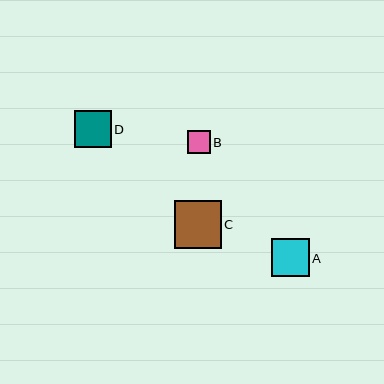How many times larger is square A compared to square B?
Square A is approximately 1.7 times the size of square B.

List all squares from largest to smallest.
From largest to smallest: C, A, D, B.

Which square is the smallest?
Square B is the smallest with a size of approximately 22 pixels.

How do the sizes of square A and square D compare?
Square A and square D are approximately the same size.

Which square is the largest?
Square C is the largest with a size of approximately 47 pixels.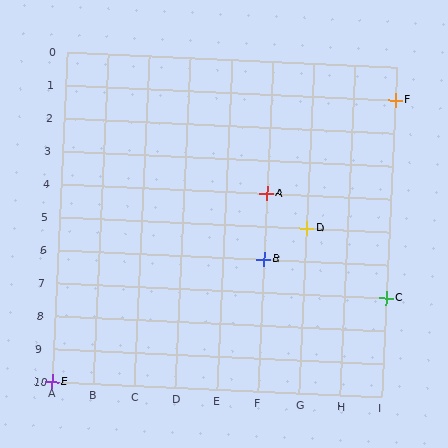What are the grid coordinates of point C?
Point C is at grid coordinates (I, 7).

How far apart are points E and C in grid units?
Points E and C are 8 columns and 3 rows apart (about 8.5 grid units diagonally).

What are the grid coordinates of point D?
Point D is at grid coordinates (G, 5).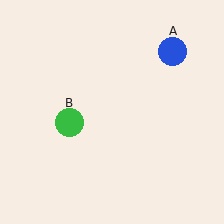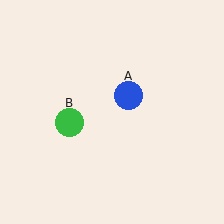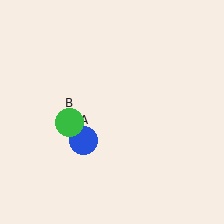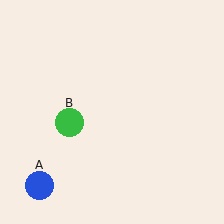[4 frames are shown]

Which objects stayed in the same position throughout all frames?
Green circle (object B) remained stationary.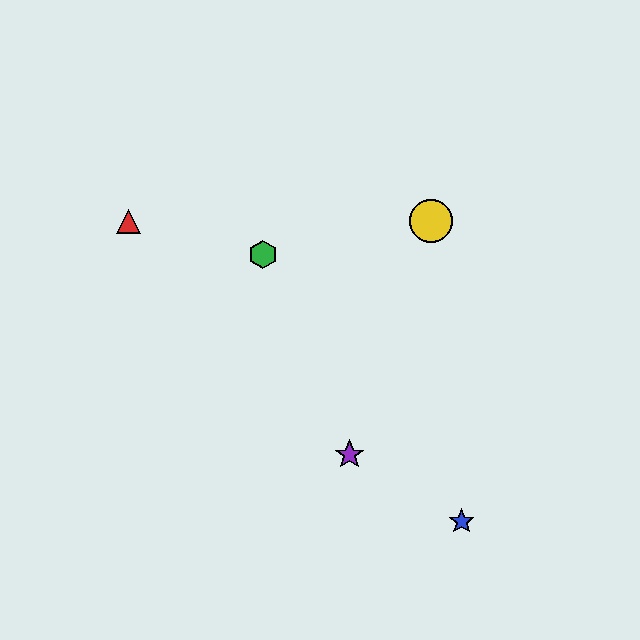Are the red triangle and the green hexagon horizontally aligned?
No, the red triangle is at y≈221 and the green hexagon is at y≈254.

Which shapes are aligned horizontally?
The red triangle, the yellow circle are aligned horizontally.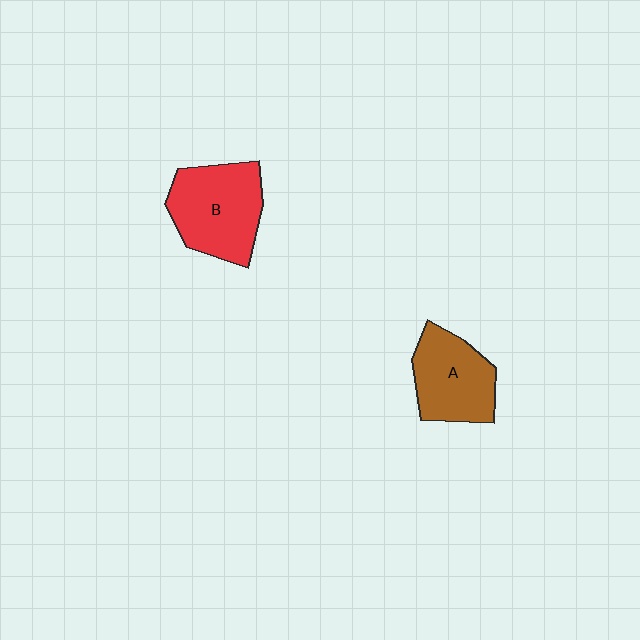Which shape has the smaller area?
Shape A (brown).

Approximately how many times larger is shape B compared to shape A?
Approximately 1.2 times.